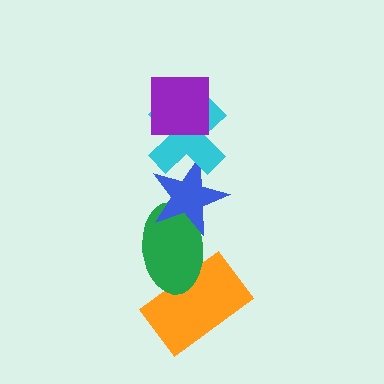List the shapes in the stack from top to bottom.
From top to bottom: the purple square, the cyan cross, the blue star, the green ellipse, the orange rectangle.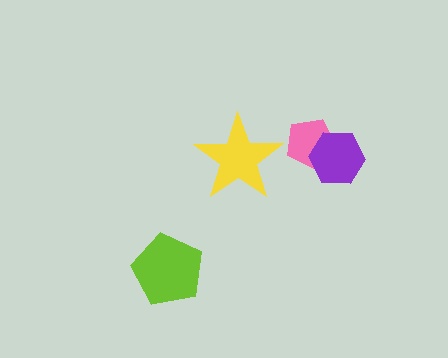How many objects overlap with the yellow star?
0 objects overlap with the yellow star.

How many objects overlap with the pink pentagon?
1 object overlaps with the pink pentagon.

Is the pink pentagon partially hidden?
Yes, it is partially covered by another shape.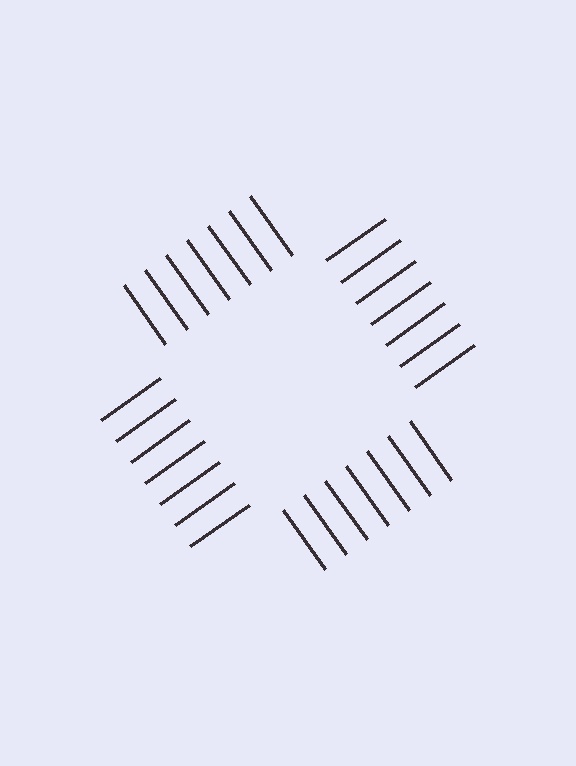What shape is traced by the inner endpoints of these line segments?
An illusory square — the line segments terminate on its edges but no continuous stroke is drawn.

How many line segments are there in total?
28 — 7 along each of the 4 edges.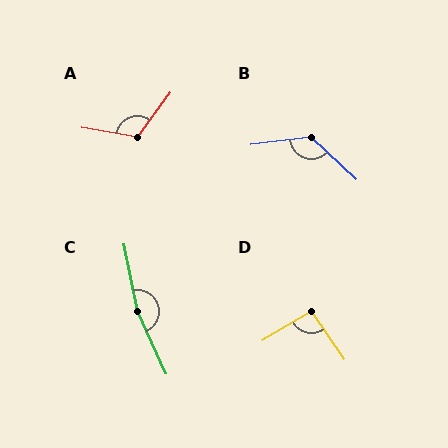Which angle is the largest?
C, at approximately 166 degrees.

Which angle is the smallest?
D, at approximately 93 degrees.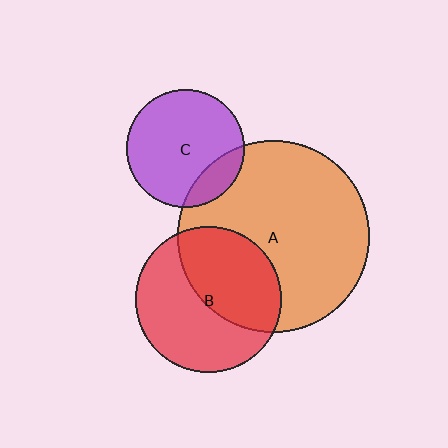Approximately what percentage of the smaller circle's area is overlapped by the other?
Approximately 45%.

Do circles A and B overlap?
Yes.